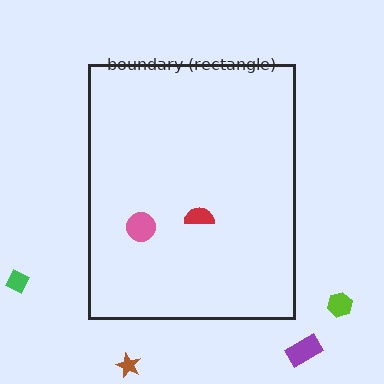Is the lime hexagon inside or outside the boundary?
Outside.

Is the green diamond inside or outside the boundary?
Outside.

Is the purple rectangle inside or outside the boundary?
Outside.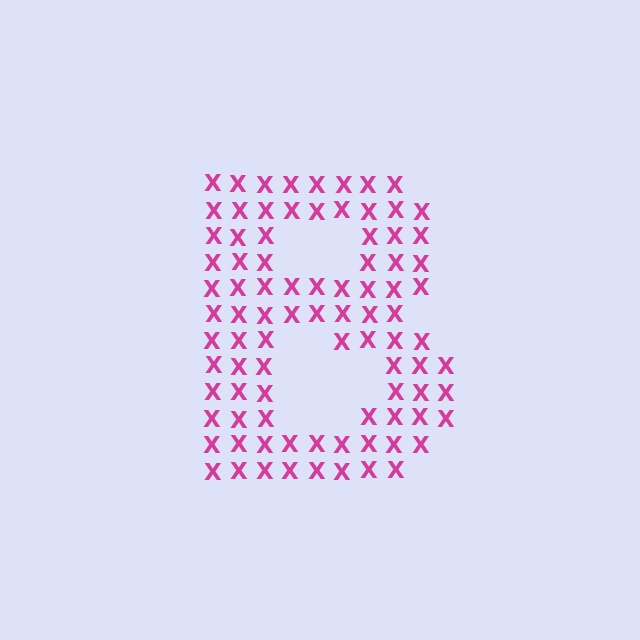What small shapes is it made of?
It is made of small letter X's.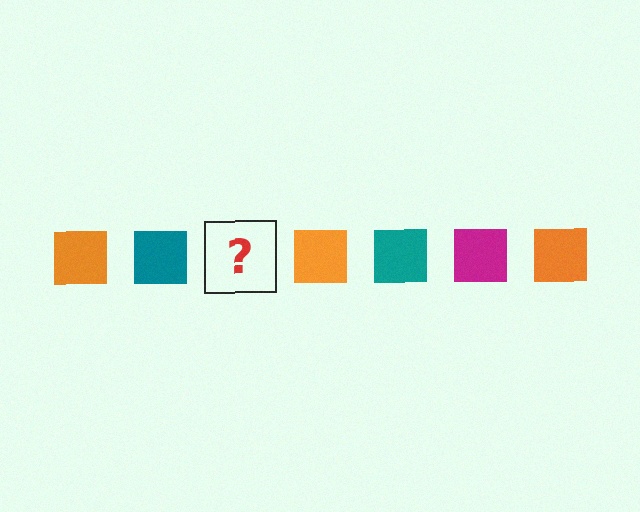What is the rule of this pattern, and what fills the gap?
The rule is that the pattern cycles through orange, teal, magenta squares. The gap should be filled with a magenta square.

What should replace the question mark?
The question mark should be replaced with a magenta square.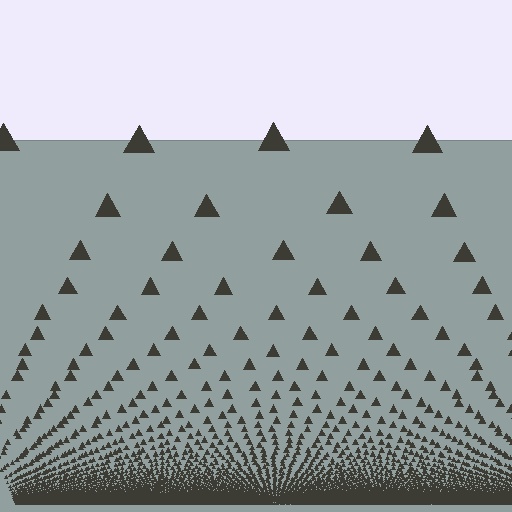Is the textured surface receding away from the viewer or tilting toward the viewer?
The surface appears to tilt toward the viewer. Texture elements get larger and sparser toward the top.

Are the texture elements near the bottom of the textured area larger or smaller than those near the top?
Smaller. The gradient is inverted — elements near the bottom are smaller and denser.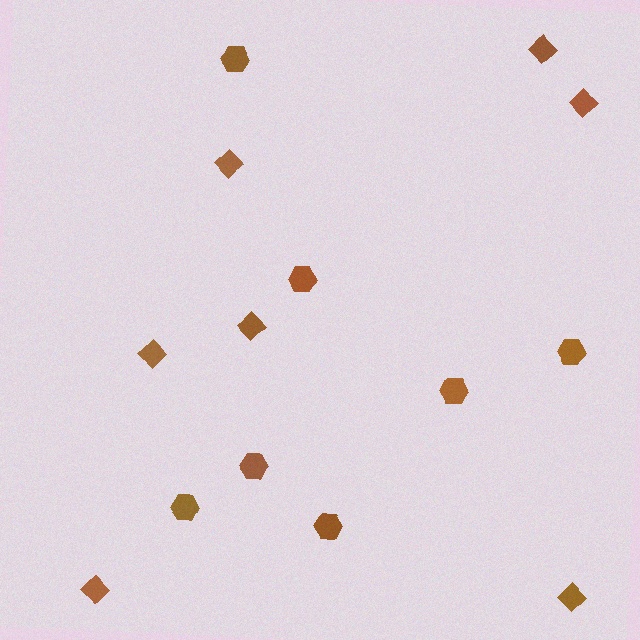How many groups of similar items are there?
There are 2 groups: one group of diamonds (7) and one group of hexagons (7).